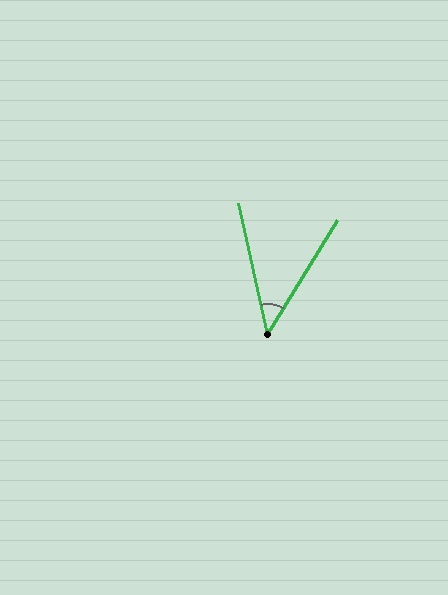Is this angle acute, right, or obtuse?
It is acute.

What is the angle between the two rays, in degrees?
Approximately 44 degrees.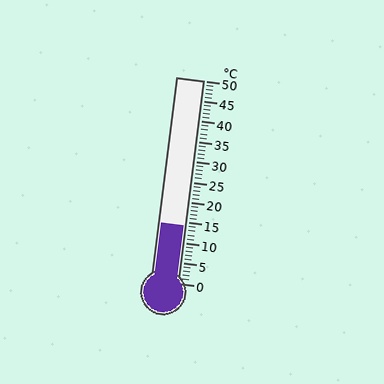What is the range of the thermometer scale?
The thermometer scale ranges from 0°C to 50°C.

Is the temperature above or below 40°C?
The temperature is below 40°C.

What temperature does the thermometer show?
The thermometer shows approximately 14°C.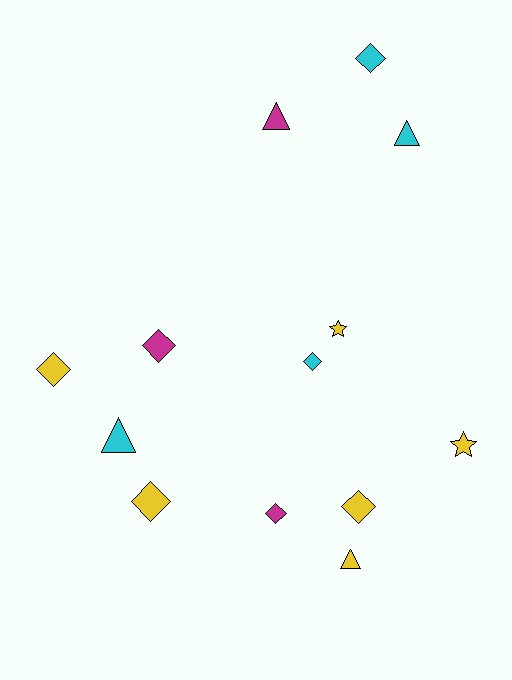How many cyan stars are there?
There are no cyan stars.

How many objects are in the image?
There are 13 objects.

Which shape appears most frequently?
Diamond, with 7 objects.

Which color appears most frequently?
Yellow, with 6 objects.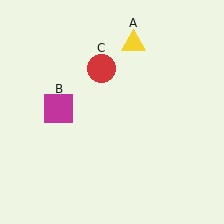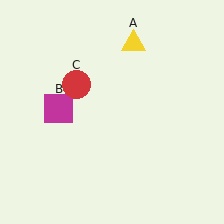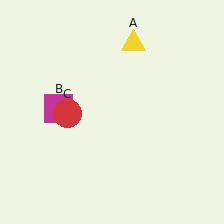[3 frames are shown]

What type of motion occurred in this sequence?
The red circle (object C) rotated counterclockwise around the center of the scene.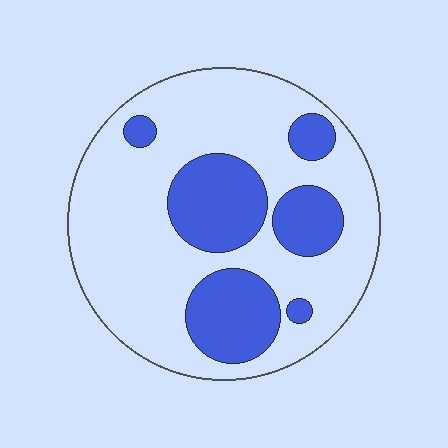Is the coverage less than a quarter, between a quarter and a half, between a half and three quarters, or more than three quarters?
Between a quarter and a half.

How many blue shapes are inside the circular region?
6.